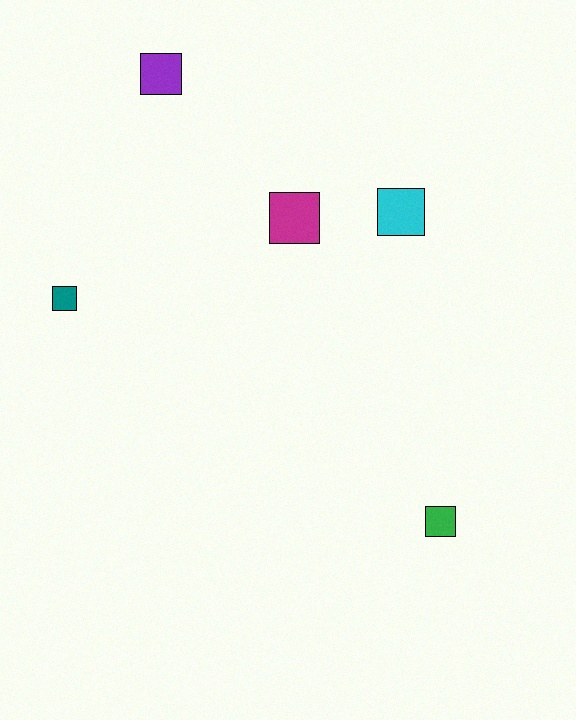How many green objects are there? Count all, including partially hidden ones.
There is 1 green object.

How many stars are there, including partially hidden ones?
There are no stars.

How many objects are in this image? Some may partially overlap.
There are 5 objects.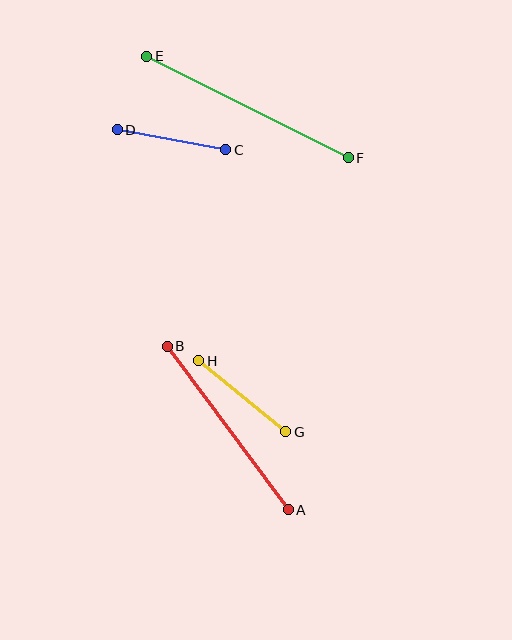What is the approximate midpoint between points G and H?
The midpoint is at approximately (242, 396) pixels.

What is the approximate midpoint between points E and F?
The midpoint is at approximately (248, 107) pixels.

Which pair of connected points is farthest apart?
Points E and F are farthest apart.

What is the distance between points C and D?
The distance is approximately 110 pixels.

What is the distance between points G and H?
The distance is approximately 112 pixels.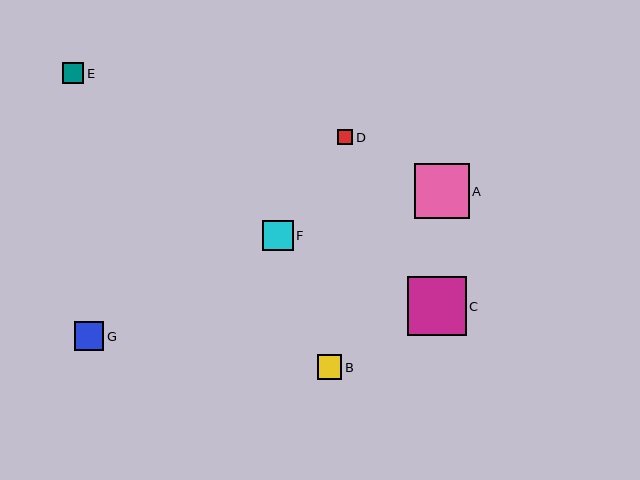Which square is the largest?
Square C is the largest with a size of approximately 59 pixels.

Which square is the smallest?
Square D is the smallest with a size of approximately 15 pixels.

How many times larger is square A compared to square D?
Square A is approximately 3.6 times the size of square D.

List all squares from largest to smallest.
From largest to smallest: C, A, F, G, B, E, D.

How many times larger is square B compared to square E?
Square B is approximately 1.1 times the size of square E.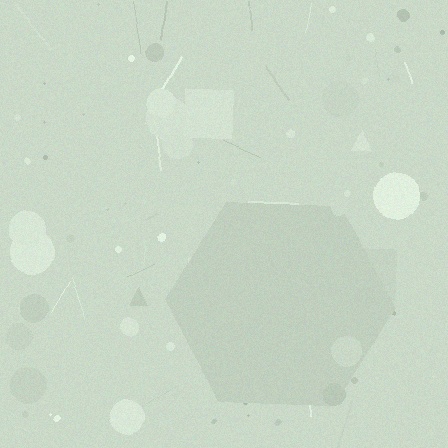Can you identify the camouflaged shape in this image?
The camouflaged shape is a hexagon.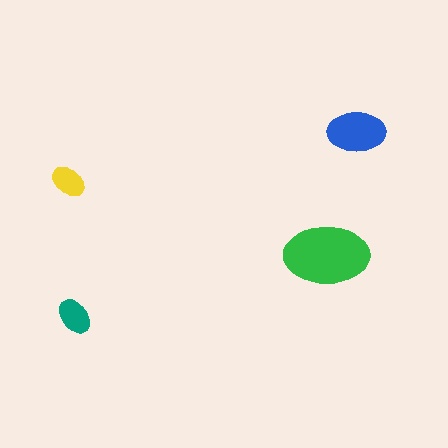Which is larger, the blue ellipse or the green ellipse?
The green one.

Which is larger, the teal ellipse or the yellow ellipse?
The teal one.